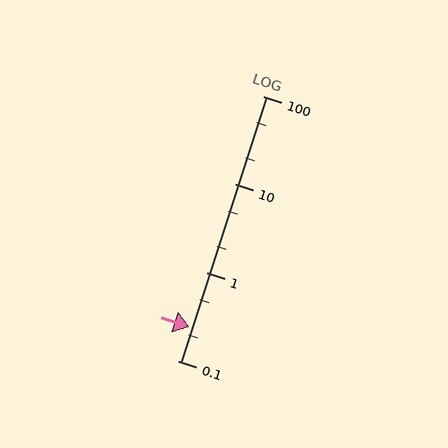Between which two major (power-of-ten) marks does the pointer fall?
The pointer is between 0.1 and 1.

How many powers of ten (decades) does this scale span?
The scale spans 3 decades, from 0.1 to 100.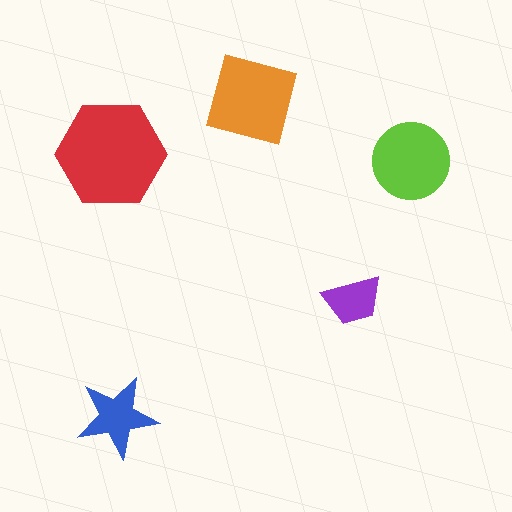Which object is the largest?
The red hexagon.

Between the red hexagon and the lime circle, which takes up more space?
The red hexagon.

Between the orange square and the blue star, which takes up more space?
The orange square.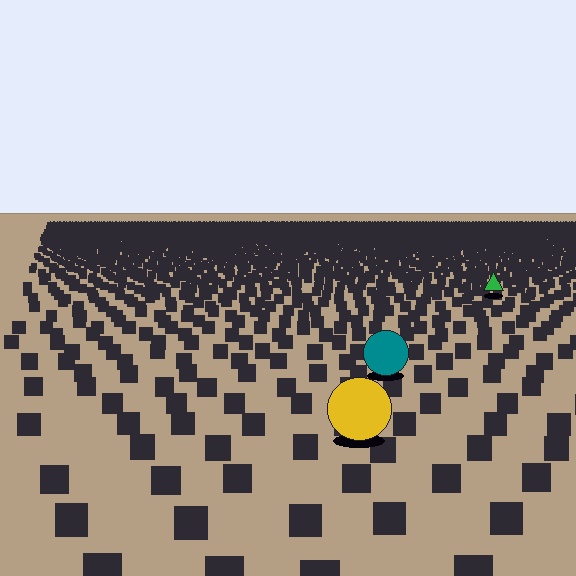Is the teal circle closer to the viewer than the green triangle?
Yes. The teal circle is closer — you can tell from the texture gradient: the ground texture is coarser near it.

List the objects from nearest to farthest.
From nearest to farthest: the yellow circle, the teal circle, the green triangle.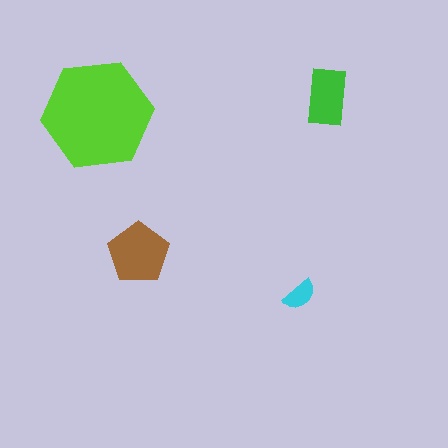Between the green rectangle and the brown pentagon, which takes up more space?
The brown pentagon.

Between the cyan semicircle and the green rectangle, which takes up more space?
The green rectangle.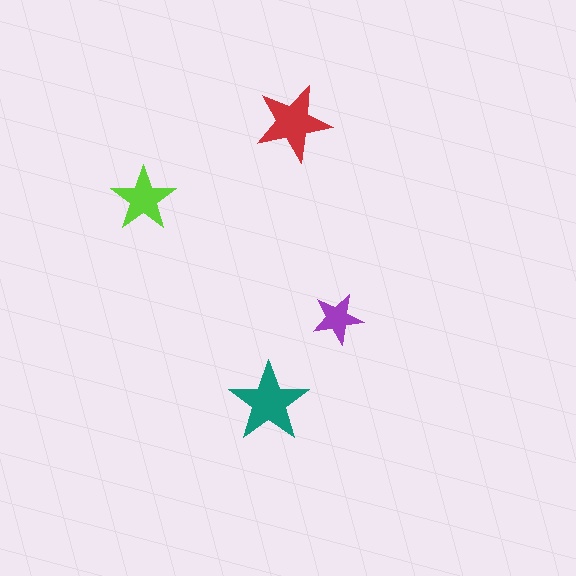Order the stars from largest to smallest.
the teal one, the red one, the lime one, the purple one.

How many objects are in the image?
There are 4 objects in the image.